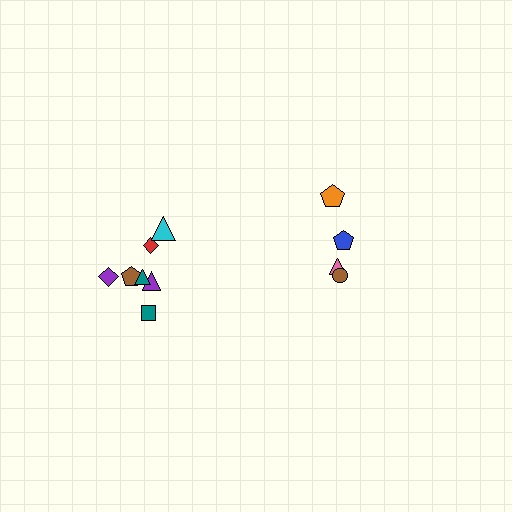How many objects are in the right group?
There are 4 objects.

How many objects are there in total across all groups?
There are 11 objects.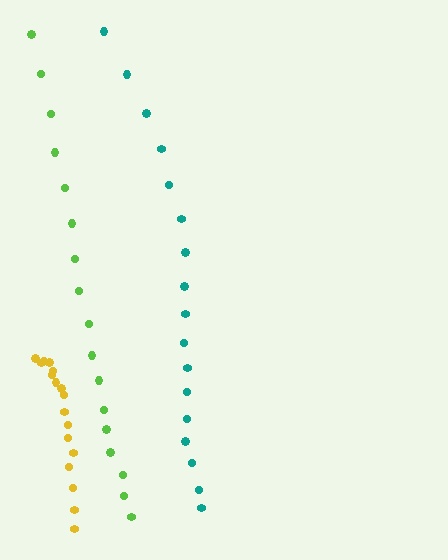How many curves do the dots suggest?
There are 3 distinct paths.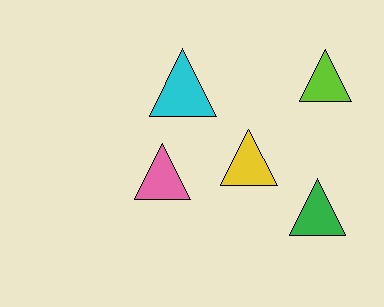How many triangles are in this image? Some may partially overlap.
There are 5 triangles.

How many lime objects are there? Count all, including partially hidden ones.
There is 1 lime object.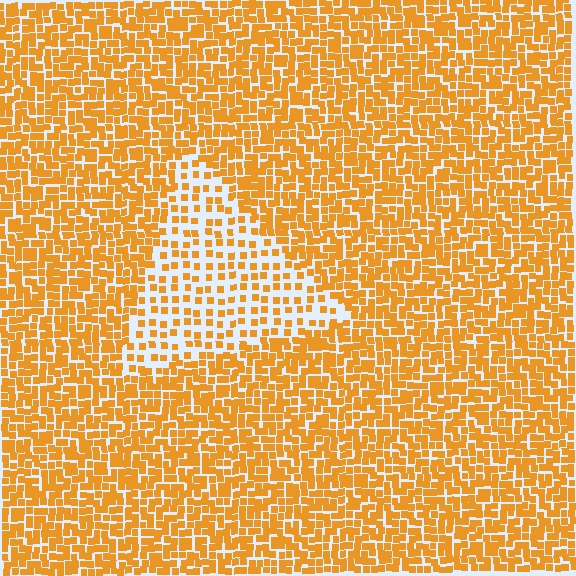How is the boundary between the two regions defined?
The boundary is defined by a change in element density (approximately 2.2x ratio). All elements are the same color, size, and shape.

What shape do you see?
I see a triangle.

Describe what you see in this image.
The image contains small orange elements arranged at two different densities. A triangle-shaped region is visible where the elements are less densely packed than the surrounding area.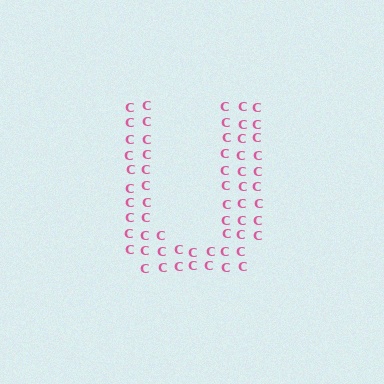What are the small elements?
The small elements are letter C's.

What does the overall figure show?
The overall figure shows the letter U.